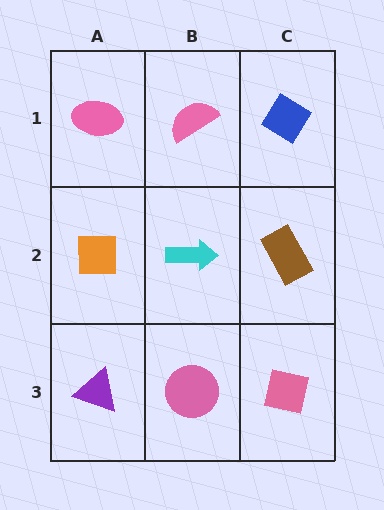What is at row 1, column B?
A pink semicircle.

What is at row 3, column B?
A pink circle.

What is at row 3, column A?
A purple triangle.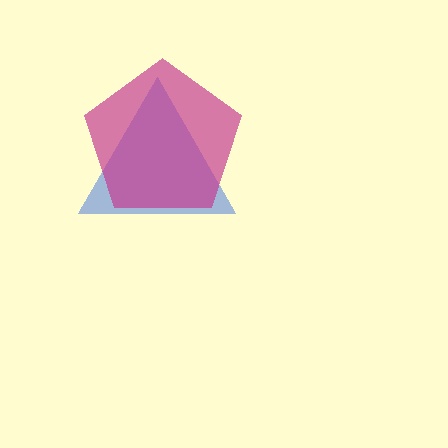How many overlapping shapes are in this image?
There are 2 overlapping shapes in the image.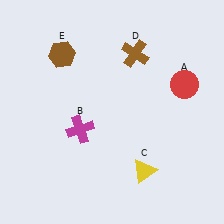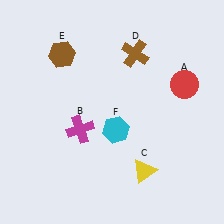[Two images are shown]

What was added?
A cyan hexagon (F) was added in Image 2.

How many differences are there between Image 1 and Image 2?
There is 1 difference between the two images.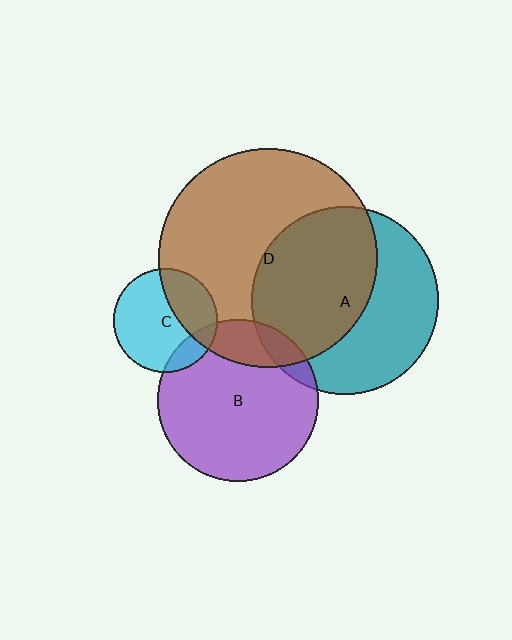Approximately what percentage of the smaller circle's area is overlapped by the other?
Approximately 15%.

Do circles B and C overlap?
Yes.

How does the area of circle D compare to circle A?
Approximately 1.4 times.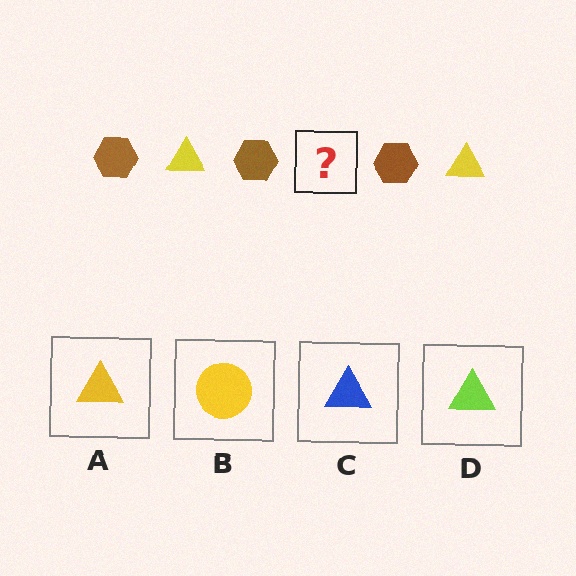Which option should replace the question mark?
Option A.